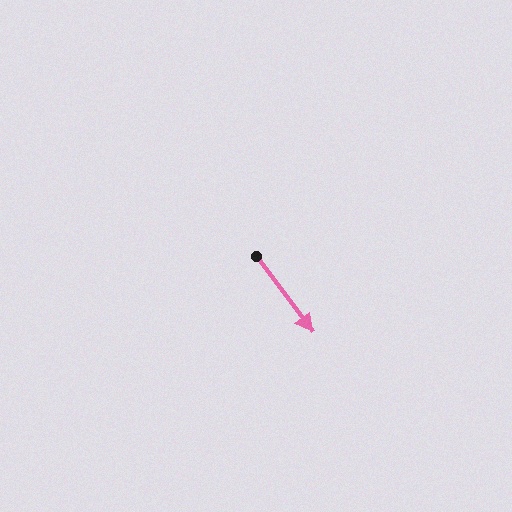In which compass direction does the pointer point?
Southeast.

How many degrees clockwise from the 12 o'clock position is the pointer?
Approximately 143 degrees.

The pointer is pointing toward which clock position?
Roughly 5 o'clock.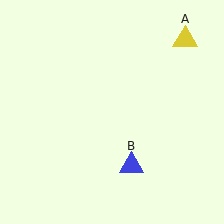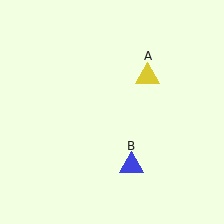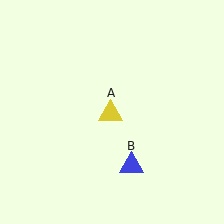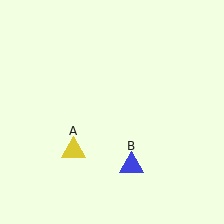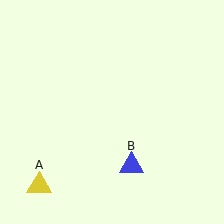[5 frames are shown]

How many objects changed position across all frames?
1 object changed position: yellow triangle (object A).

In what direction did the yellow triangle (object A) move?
The yellow triangle (object A) moved down and to the left.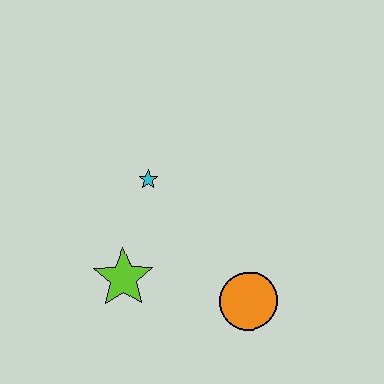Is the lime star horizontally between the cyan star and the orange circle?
No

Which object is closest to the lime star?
The cyan star is closest to the lime star.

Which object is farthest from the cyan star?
The orange circle is farthest from the cyan star.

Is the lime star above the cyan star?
No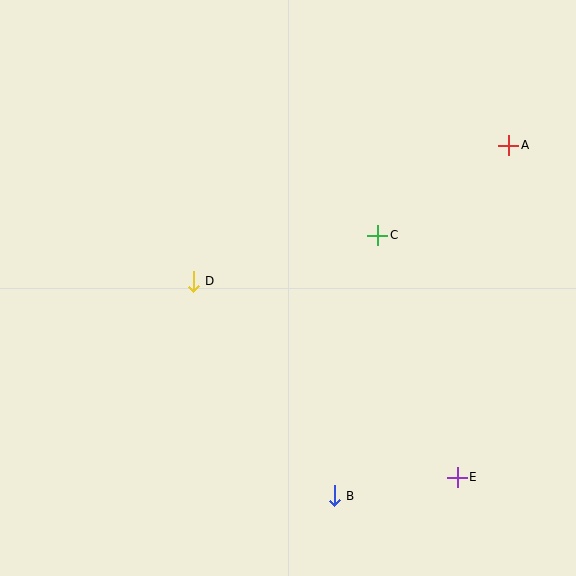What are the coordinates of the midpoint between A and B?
The midpoint between A and B is at (422, 321).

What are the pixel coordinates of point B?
Point B is at (334, 496).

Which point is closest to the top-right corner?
Point A is closest to the top-right corner.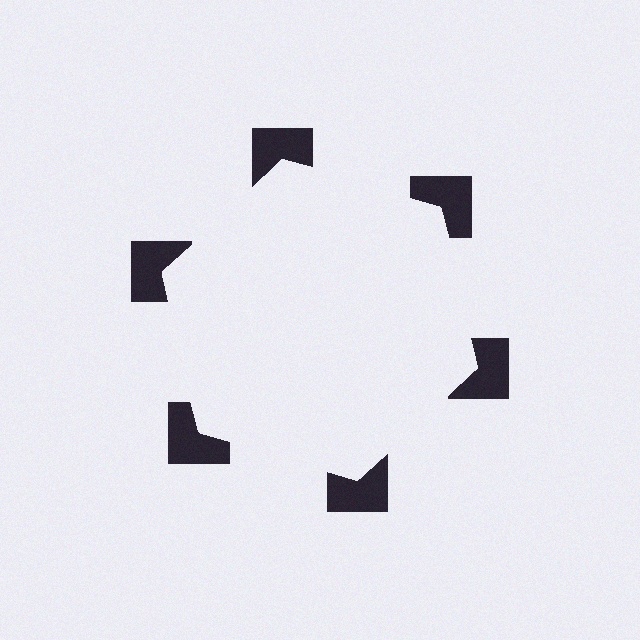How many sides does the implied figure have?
6 sides.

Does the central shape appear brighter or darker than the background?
It typically appears slightly brighter than the background, even though no actual brightness change is drawn.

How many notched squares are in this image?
There are 6 — one at each vertex of the illusory hexagon.